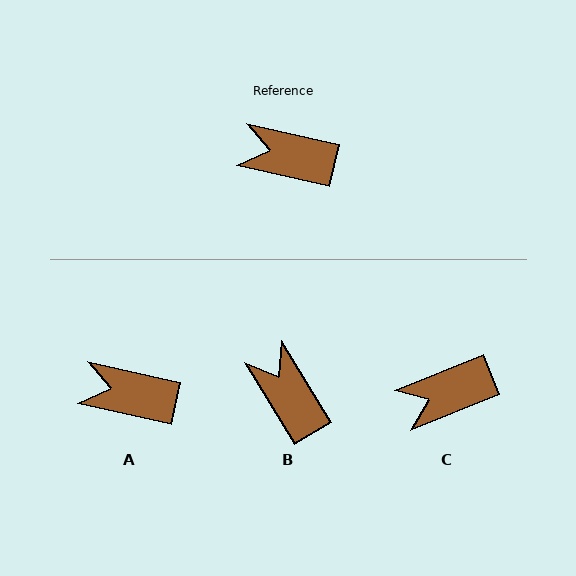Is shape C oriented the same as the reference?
No, it is off by about 35 degrees.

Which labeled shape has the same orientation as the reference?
A.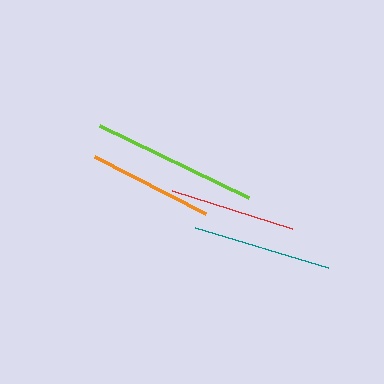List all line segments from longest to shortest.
From longest to shortest: lime, teal, red, orange.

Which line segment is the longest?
The lime line is the longest at approximately 166 pixels.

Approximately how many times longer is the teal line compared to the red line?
The teal line is approximately 1.1 times the length of the red line.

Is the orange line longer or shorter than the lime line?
The lime line is longer than the orange line.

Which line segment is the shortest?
The orange line is the shortest at approximately 125 pixels.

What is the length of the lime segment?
The lime segment is approximately 166 pixels long.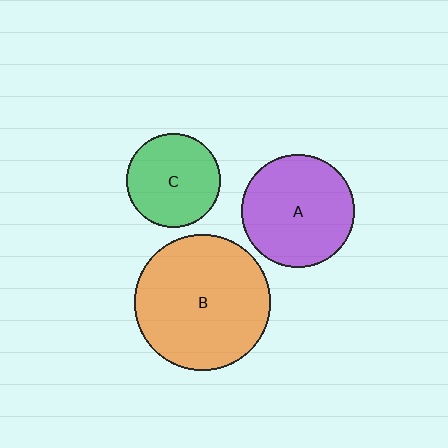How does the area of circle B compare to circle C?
Approximately 2.1 times.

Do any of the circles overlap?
No, none of the circles overlap.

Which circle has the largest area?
Circle B (orange).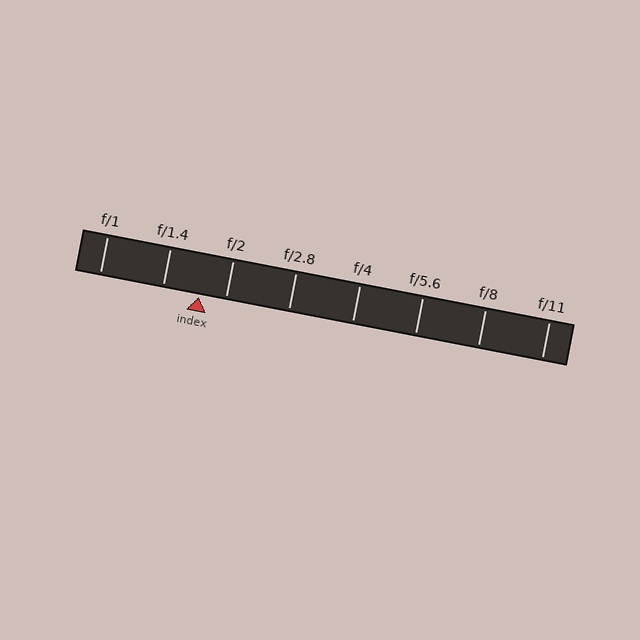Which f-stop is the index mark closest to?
The index mark is closest to f/2.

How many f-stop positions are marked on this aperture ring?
There are 8 f-stop positions marked.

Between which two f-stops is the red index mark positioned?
The index mark is between f/1.4 and f/2.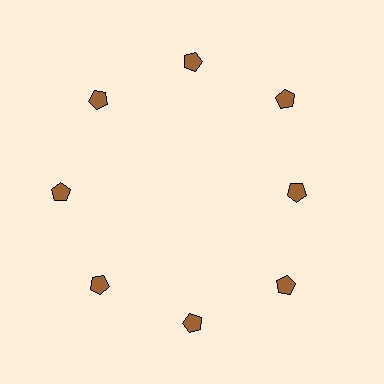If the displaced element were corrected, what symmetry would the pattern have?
It would have 8-fold rotational symmetry — the pattern would map onto itself every 45 degrees.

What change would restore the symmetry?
The symmetry would be restored by moving it outward, back onto the ring so that all 8 pentagons sit at equal angles and equal distance from the center.